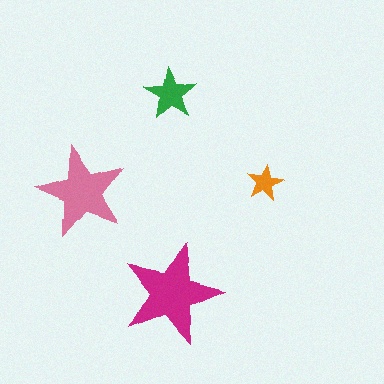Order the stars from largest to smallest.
the magenta one, the pink one, the green one, the orange one.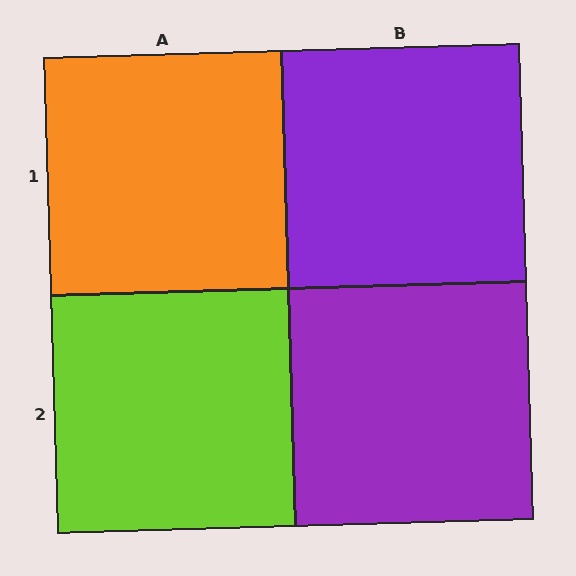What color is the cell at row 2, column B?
Purple.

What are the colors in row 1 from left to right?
Orange, purple.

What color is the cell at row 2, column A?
Lime.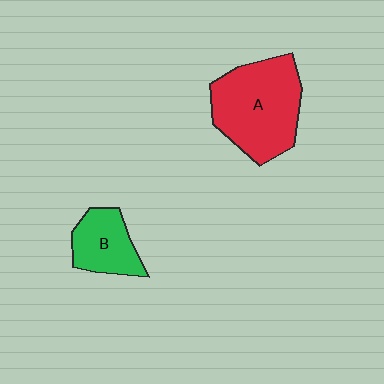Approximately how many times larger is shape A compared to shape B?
Approximately 2.0 times.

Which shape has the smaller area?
Shape B (green).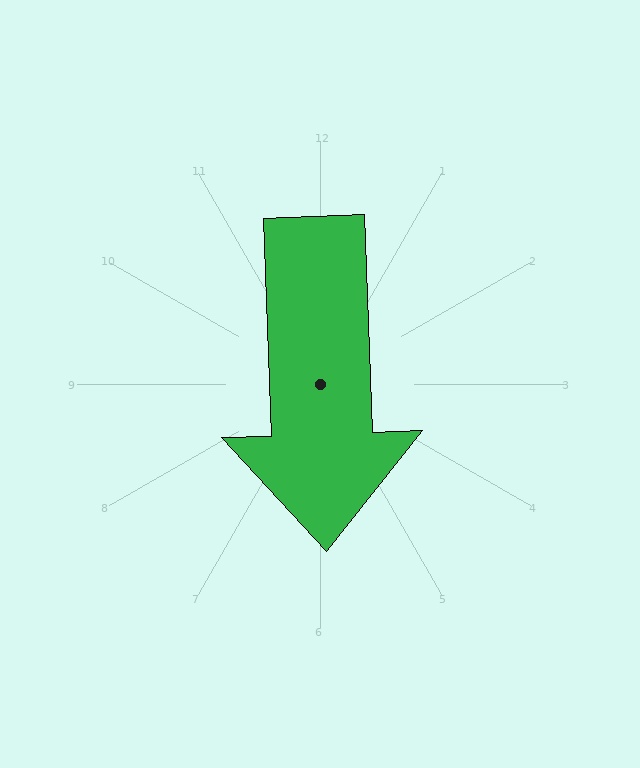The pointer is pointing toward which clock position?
Roughly 6 o'clock.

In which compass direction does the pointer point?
South.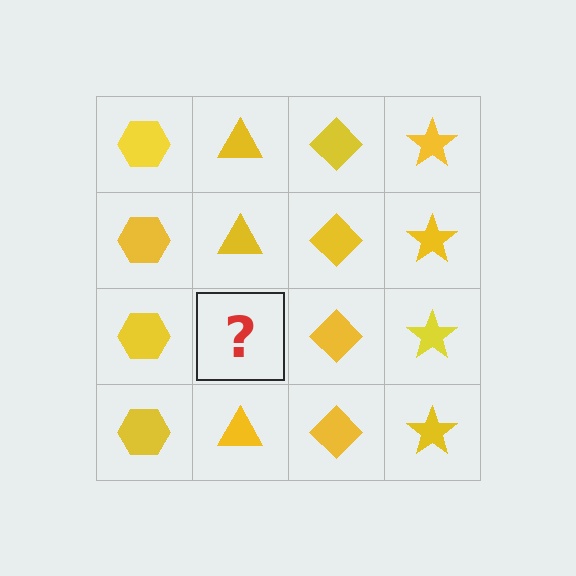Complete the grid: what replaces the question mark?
The question mark should be replaced with a yellow triangle.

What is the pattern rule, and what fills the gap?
The rule is that each column has a consistent shape. The gap should be filled with a yellow triangle.